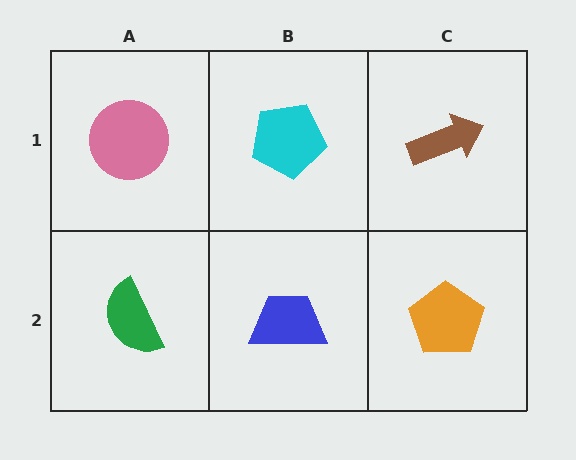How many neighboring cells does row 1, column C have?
2.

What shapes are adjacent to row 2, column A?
A pink circle (row 1, column A), a blue trapezoid (row 2, column B).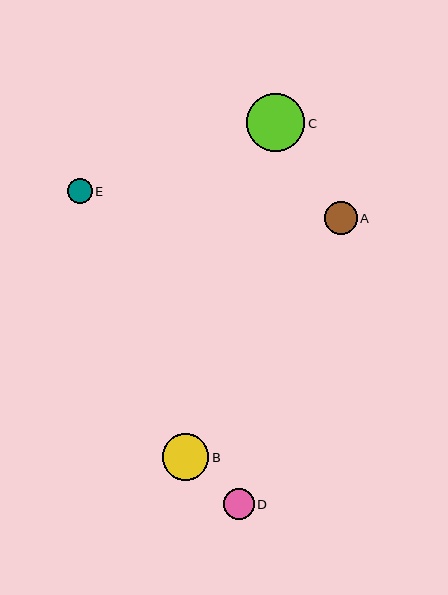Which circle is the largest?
Circle C is the largest with a size of approximately 58 pixels.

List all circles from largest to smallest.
From largest to smallest: C, B, A, D, E.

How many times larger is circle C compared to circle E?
Circle C is approximately 2.3 times the size of circle E.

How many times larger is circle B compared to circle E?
Circle B is approximately 1.9 times the size of circle E.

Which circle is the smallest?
Circle E is the smallest with a size of approximately 25 pixels.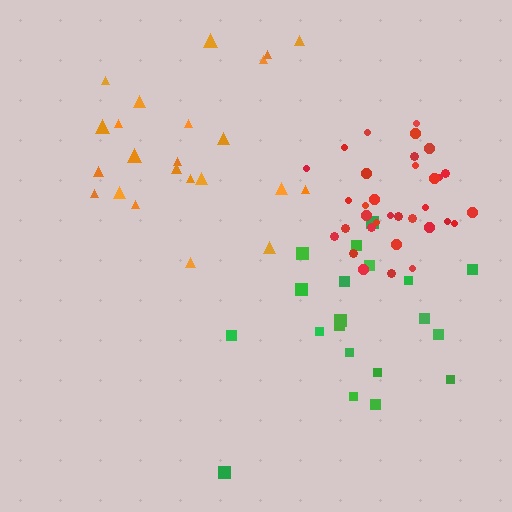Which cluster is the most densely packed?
Red.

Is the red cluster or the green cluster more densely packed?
Red.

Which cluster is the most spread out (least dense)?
Green.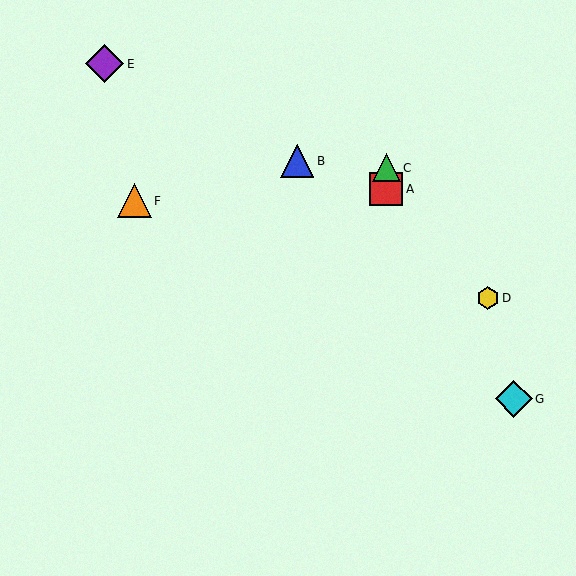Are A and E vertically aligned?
No, A is at x≈386 and E is at x≈105.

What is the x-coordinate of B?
Object B is at x≈297.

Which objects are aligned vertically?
Objects A, C are aligned vertically.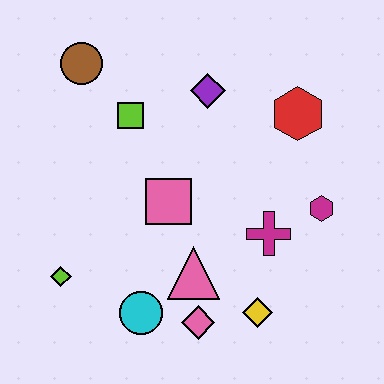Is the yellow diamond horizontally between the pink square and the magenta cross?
Yes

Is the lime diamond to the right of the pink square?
No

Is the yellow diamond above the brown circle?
No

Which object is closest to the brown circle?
The lime square is closest to the brown circle.